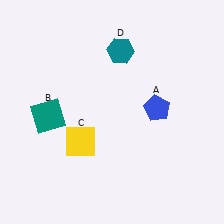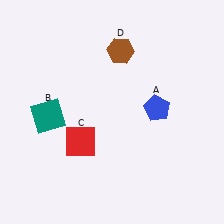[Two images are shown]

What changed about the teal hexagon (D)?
In Image 1, D is teal. In Image 2, it changed to brown.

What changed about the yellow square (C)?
In Image 1, C is yellow. In Image 2, it changed to red.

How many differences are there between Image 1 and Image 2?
There are 2 differences between the two images.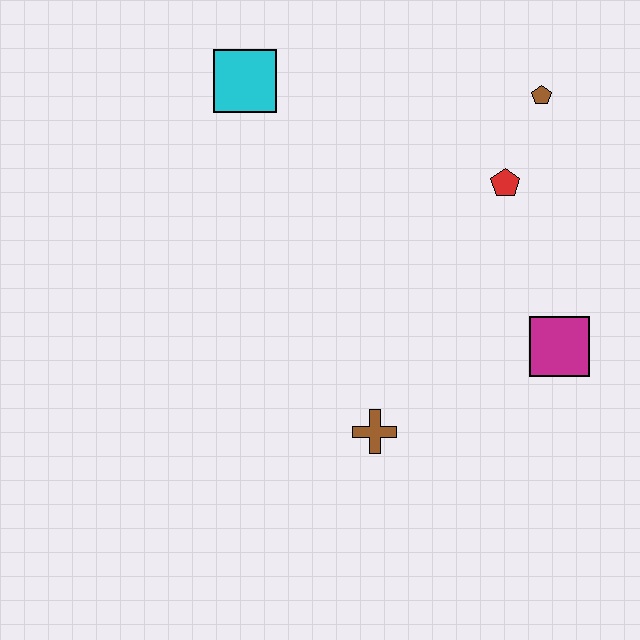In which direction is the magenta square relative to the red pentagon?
The magenta square is below the red pentagon.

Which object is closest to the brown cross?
The magenta square is closest to the brown cross.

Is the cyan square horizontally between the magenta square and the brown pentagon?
No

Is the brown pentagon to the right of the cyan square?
Yes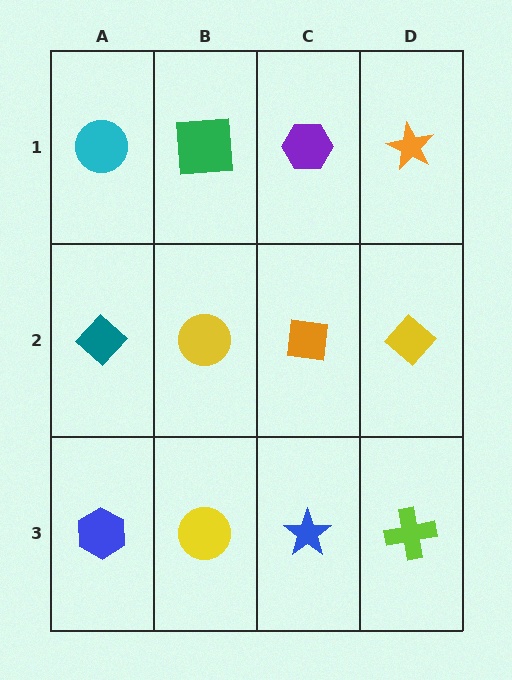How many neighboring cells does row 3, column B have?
3.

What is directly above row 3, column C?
An orange square.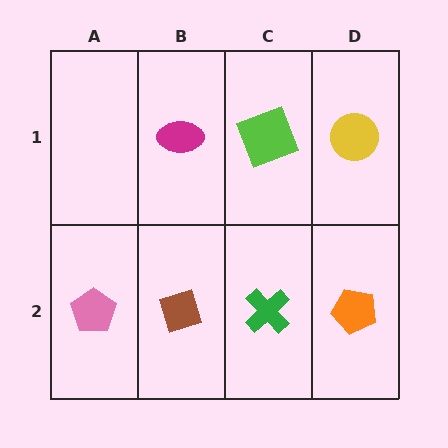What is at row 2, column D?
An orange pentagon.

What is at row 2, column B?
A brown diamond.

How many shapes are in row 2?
4 shapes.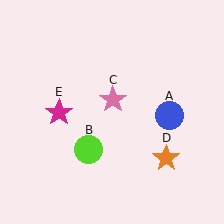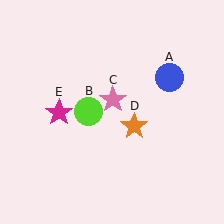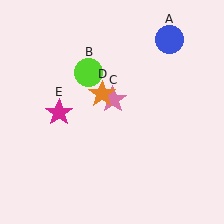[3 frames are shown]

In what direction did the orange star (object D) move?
The orange star (object D) moved up and to the left.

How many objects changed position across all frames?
3 objects changed position: blue circle (object A), lime circle (object B), orange star (object D).